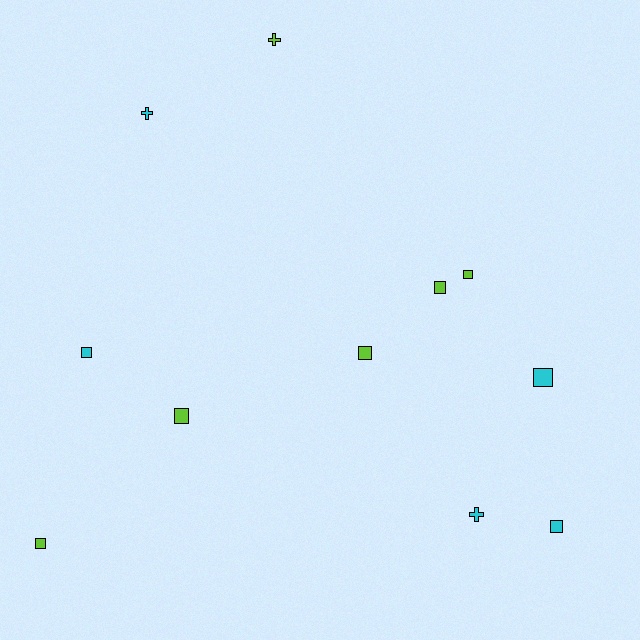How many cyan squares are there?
There are 3 cyan squares.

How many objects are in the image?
There are 11 objects.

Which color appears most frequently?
Lime, with 6 objects.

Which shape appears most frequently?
Square, with 8 objects.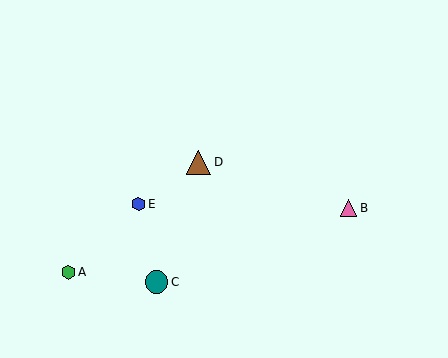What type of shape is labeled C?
Shape C is a teal circle.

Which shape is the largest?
The brown triangle (labeled D) is the largest.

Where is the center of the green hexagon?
The center of the green hexagon is at (68, 272).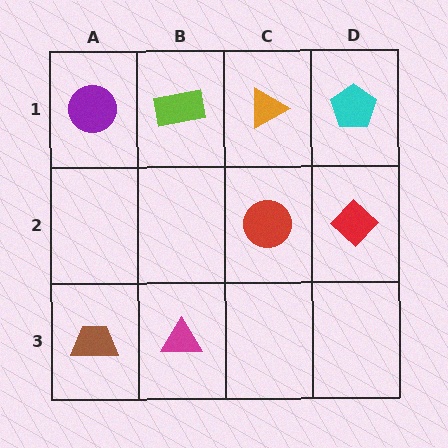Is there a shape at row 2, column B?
No, that cell is empty.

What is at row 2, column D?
A red diamond.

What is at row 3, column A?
A brown trapezoid.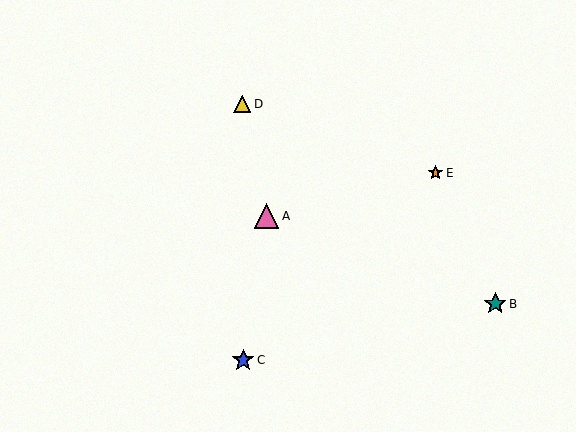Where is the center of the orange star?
The center of the orange star is at (436, 173).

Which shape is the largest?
The pink triangle (labeled A) is the largest.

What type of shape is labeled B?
Shape B is a teal star.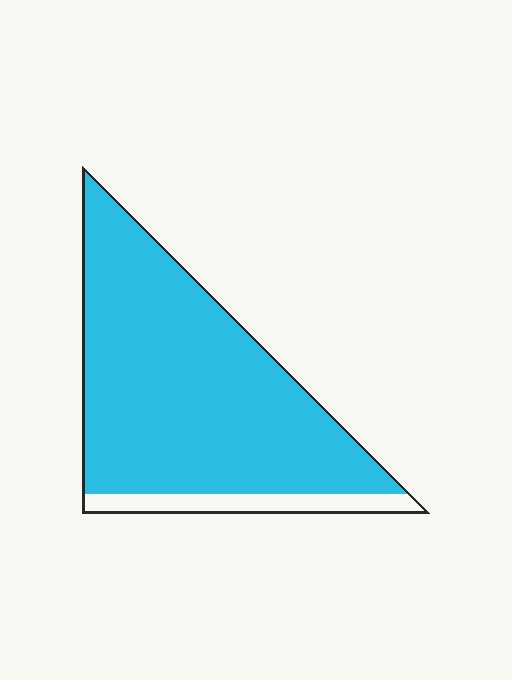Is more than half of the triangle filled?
Yes.